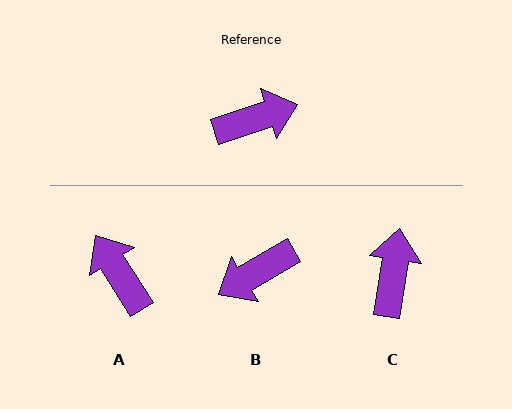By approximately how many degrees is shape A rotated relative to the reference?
Approximately 104 degrees counter-clockwise.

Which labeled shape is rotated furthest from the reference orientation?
B, about 168 degrees away.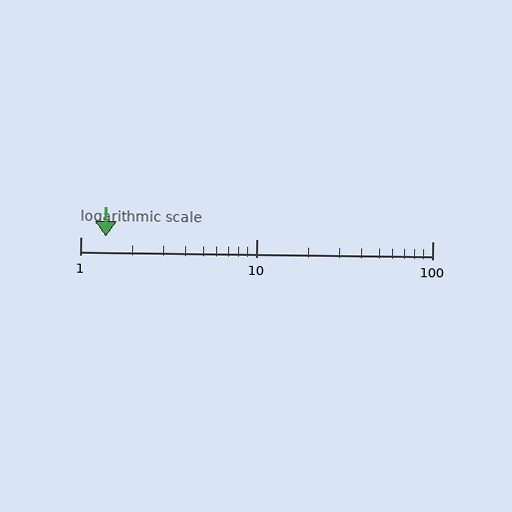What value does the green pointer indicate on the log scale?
The pointer indicates approximately 1.4.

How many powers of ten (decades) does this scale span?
The scale spans 2 decades, from 1 to 100.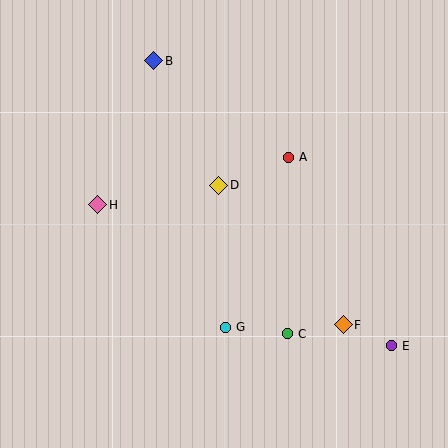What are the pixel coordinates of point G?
Point G is at (225, 327).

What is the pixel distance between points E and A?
The distance between E and A is 215 pixels.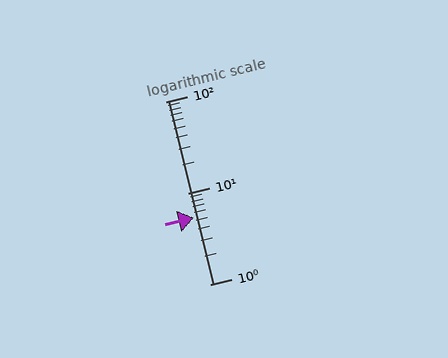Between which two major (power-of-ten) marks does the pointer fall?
The pointer is between 1 and 10.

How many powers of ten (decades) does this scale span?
The scale spans 2 decades, from 1 to 100.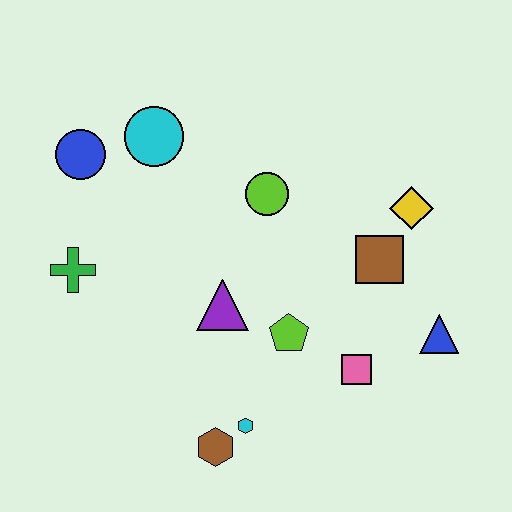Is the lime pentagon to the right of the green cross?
Yes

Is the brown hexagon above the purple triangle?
No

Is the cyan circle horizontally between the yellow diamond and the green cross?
Yes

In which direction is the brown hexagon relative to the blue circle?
The brown hexagon is below the blue circle.